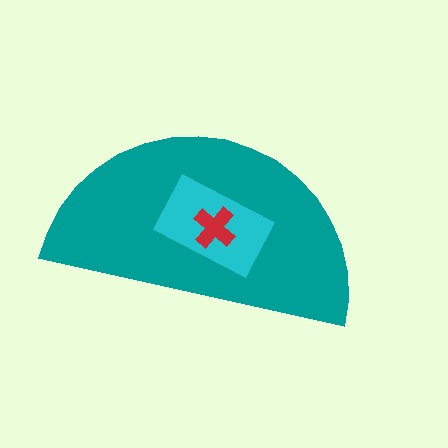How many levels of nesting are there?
3.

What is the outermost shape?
The teal semicircle.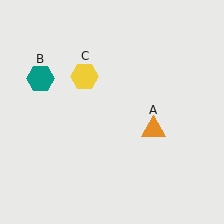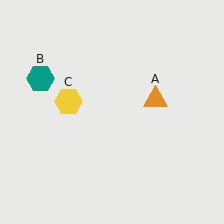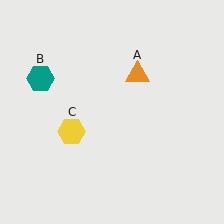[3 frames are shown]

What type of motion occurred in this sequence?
The orange triangle (object A), yellow hexagon (object C) rotated counterclockwise around the center of the scene.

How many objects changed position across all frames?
2 objects changed position: orange triangle (object A), yellow hexagon (object C).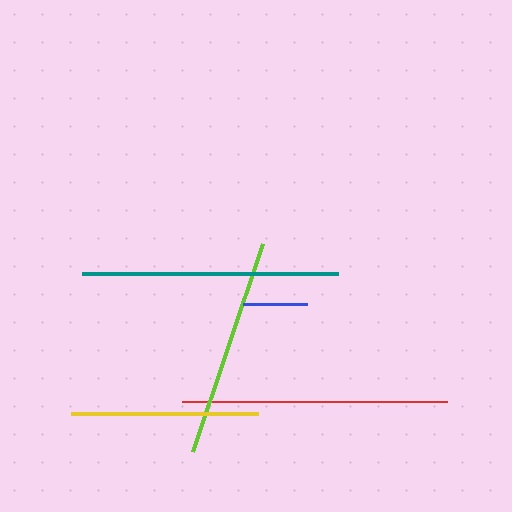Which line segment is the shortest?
The blue line is the shortest at approximately 64 pixels.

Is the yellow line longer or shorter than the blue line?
The yellow line is longer than the blue line.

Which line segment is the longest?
The red line is the longest at approximately 265 pixels.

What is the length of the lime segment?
The lime segment is approximately 219 pixels long.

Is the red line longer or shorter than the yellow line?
The red line is longer than the yellow line.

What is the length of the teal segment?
The teal segment is approximately 256 pixels long.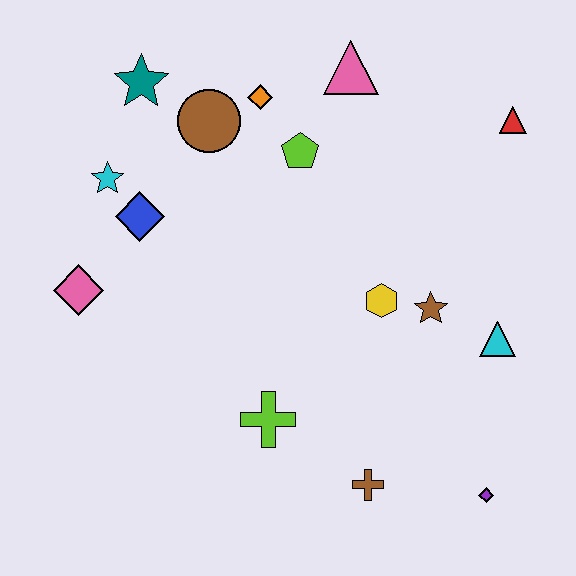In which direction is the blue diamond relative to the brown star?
The blue diamond is to the left of the brown star.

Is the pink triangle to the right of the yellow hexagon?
No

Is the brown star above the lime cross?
Yes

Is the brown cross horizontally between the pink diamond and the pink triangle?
No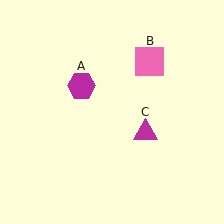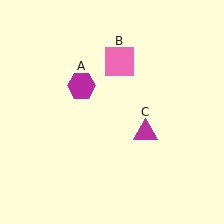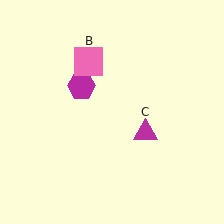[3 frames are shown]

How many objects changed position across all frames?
1 object changed position: pink square (object B).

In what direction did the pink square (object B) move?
The pink square (object B) moved left.